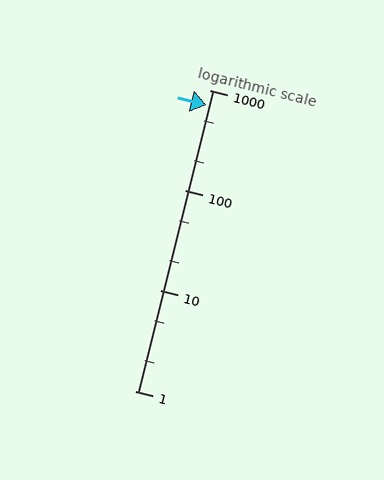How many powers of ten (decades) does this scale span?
The scale spans 3 decades, from 1 to 1000.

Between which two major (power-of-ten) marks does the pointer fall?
The pointer is between 100 and 1000.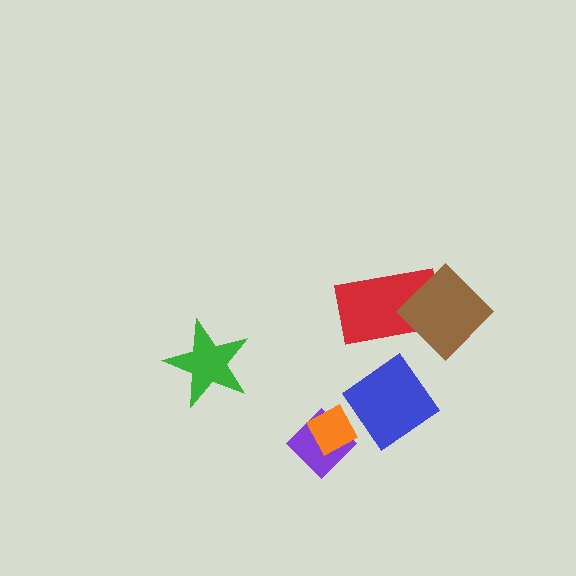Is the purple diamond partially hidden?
Yes, it is partially covered by another shape.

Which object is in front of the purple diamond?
The orange diamond is in front of the purple diamond.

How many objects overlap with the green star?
0 objects overlap with the green star.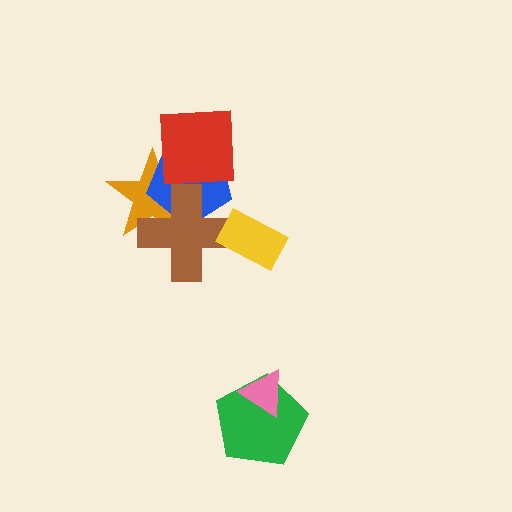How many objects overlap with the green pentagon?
1 object overlaps with the green pentagon.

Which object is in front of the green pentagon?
The pink triangle is in front of the green pentagon.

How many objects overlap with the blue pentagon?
3 objects overlap with the blue pentagon.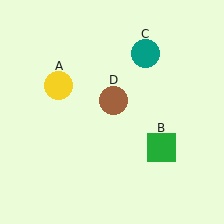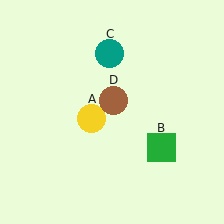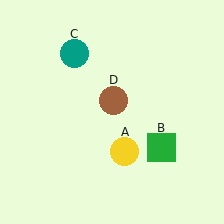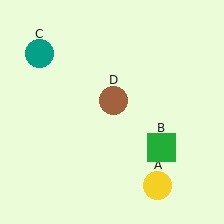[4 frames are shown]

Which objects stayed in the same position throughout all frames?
Green square (object B) and brown circle (object D) remained stationary.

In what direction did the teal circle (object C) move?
The teal circle (object C) moved left.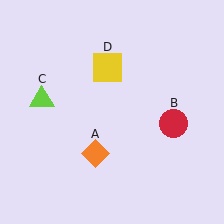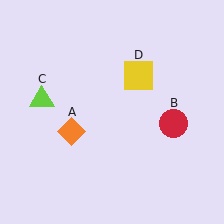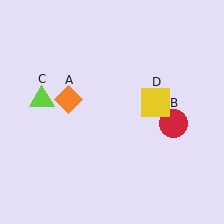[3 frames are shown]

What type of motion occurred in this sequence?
The orange diamond (object A), yellow square (object D) rotated clockwise around the center of the scene.